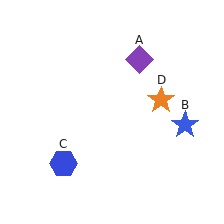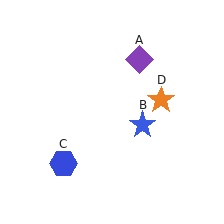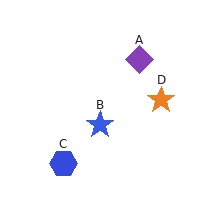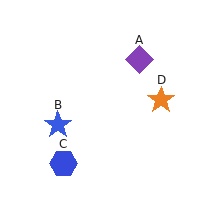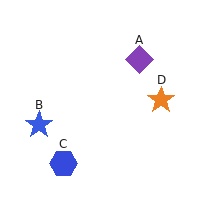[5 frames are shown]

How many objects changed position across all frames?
1 object changed position: blue star (object B).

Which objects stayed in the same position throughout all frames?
Purple diamond (object A) and blue hexagon (object C) and orange star (object D) remained stationary.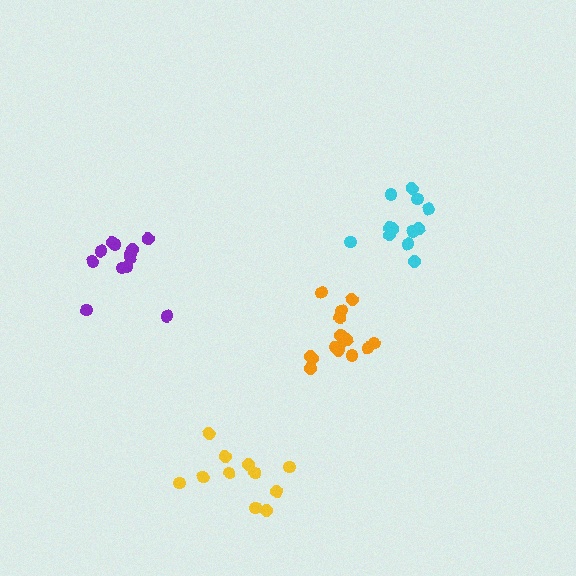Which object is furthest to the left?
The purple cluster is leftmost.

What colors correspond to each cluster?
The clusters are colored: yellow, purple, orange, cyan.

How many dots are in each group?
Group 1: 11 dots, Group 2: 12 dots, Group 3: 15 dots, Group 4: 12 dots (50 total).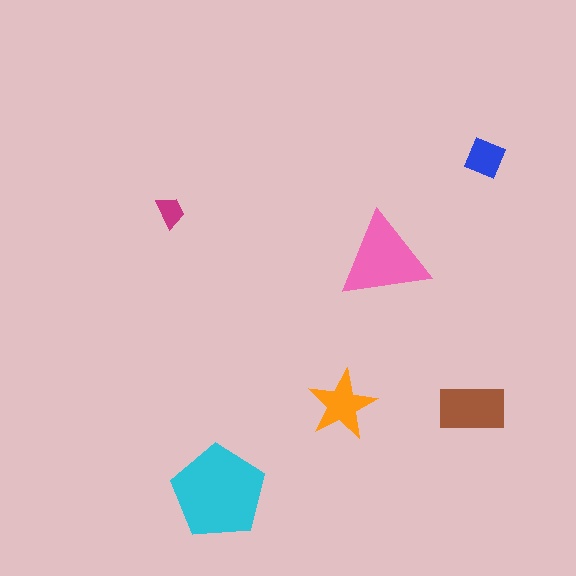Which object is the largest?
The cyan pentagon.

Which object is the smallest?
The magenta trapezoid.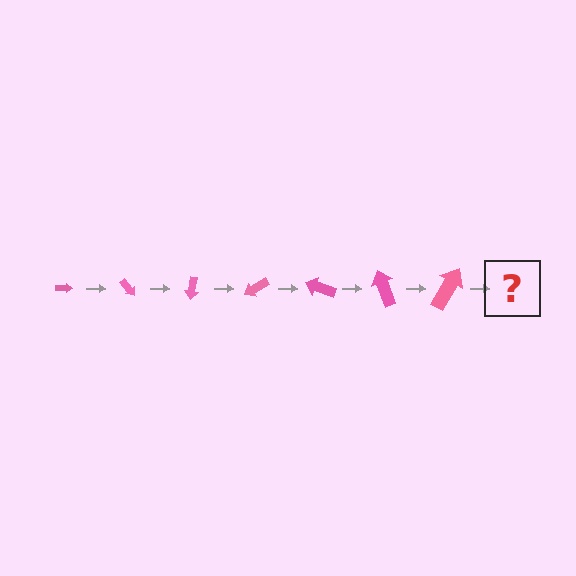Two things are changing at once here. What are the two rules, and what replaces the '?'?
The two rules are that the arrow grows larger each step and it rotates 50 degrees each step. The '?' should be an arrow, larger than the previous one and rotated 350 degrees from the start.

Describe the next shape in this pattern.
It should be an arrow, larger than the previous one and rotated 350 degrees from the start.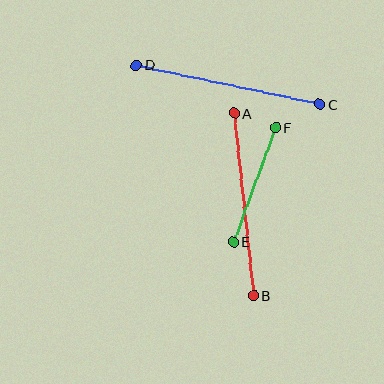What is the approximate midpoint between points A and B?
The midpoint is at approximately (244, 204) pixels.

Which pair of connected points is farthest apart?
Points C and D are farthest apart.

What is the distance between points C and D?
The distance is approximately 188 pixels.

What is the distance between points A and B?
The distance is approximately 184 pixels.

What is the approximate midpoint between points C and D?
The midpoint is at approximately (228, 85) pixels.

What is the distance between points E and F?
The distance is approximately 122 pixels.